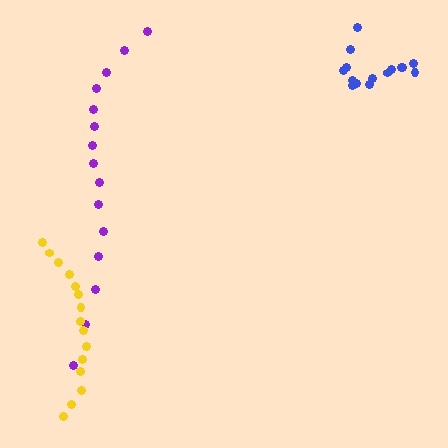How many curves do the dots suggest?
There are 3 distinct paths.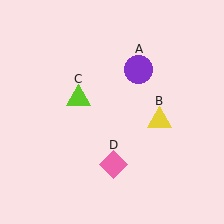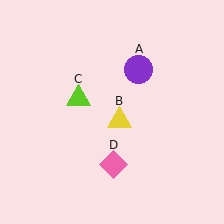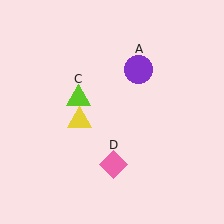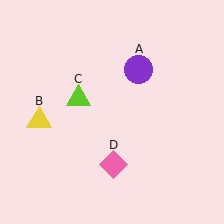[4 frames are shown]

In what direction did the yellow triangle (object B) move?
The yellow triangle (object B) moved left.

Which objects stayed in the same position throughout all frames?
Purple circle (object A) and lime triangle (object C) and pink diamond (object D) remained stationary.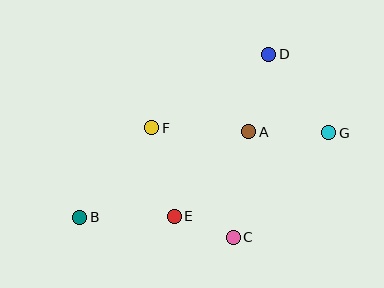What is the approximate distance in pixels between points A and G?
The distance between A and G is approximately 80 pixels.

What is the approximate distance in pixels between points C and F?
The distance between C and F is approximately 137 pixels.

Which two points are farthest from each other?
Points B and G are farthest from each other.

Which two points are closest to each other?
Points C and E are closest to each other.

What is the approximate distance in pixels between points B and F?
The distance between B and F is approximately 115 pixels.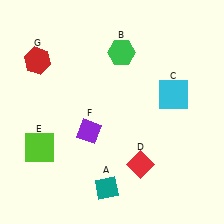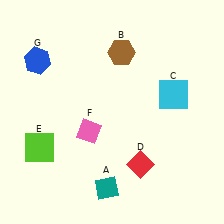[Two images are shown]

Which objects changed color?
B changed from green to brown. F changed from purple to pink. G changed from red to blue.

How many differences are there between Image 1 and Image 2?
There are 3 differences between the two images.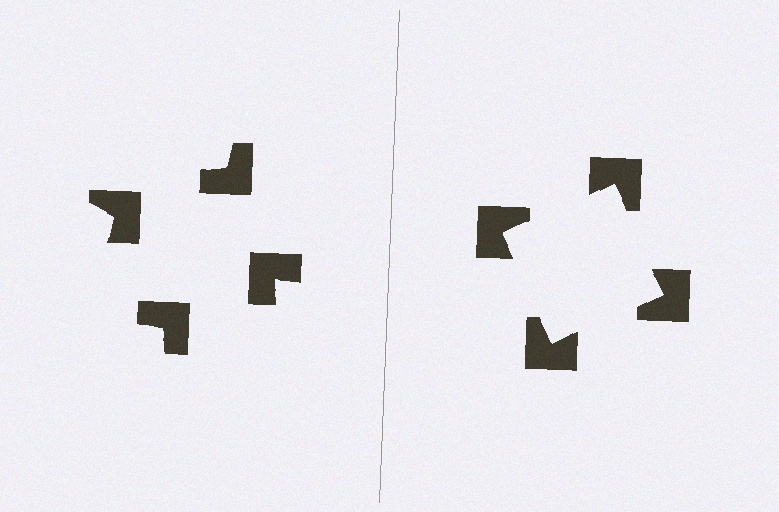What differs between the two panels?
The notched squares are positioned identically on both sides; only the wedge orientations differ. On the right they align to a square; on the left they are misaligned.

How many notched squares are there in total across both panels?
8 — 4 on each side.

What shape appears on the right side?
An illusory square.